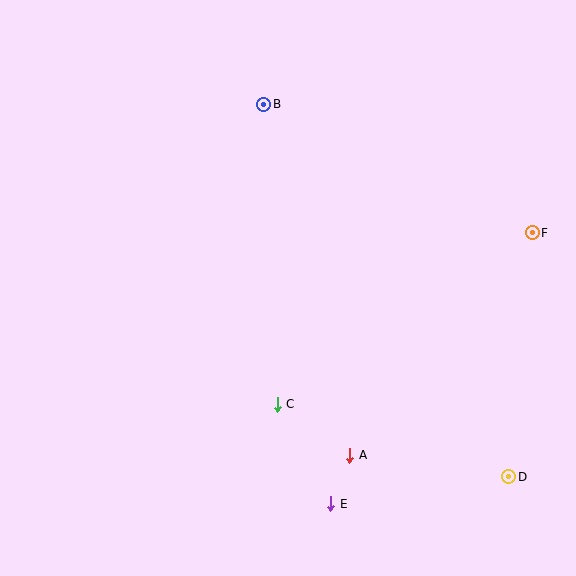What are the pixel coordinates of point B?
Point B is at (264, 104).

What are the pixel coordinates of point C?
Point C is at (277, 404).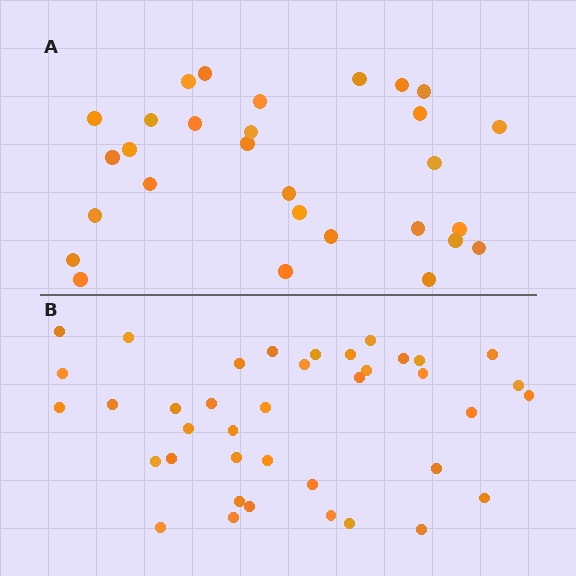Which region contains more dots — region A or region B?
Region B (the bottom region) has more dots.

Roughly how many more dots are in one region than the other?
Region B has roughly 10 or so more dots than region A.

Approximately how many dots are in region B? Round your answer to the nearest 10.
About 40 dots. (The exact count is 39, which rounds to 40.)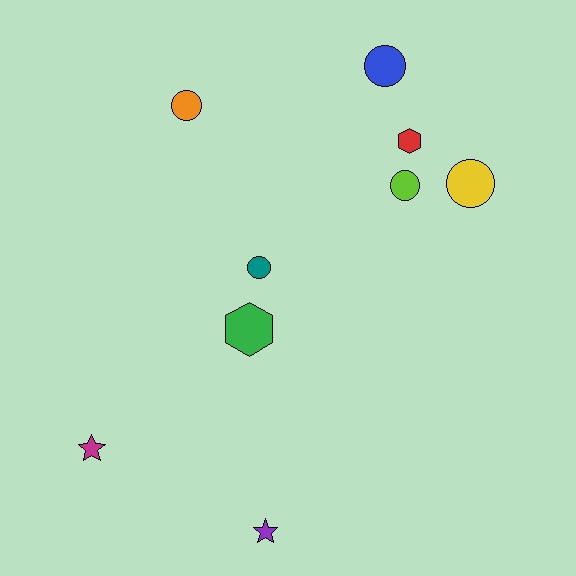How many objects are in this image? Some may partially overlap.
There are 9 objects.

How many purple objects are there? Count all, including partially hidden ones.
There is 1 purple object.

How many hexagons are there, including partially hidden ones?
There are 2 hexagons.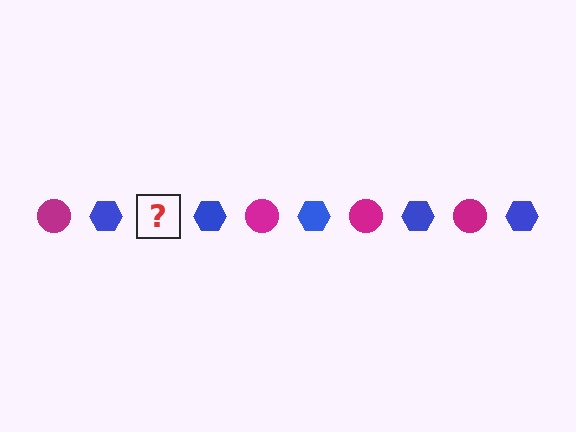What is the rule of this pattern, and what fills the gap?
The rule is that the pattern alternates between magenta circle and blue hexagon. The gap should be filled with a magenta circle.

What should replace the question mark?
The question mark should be replaced with a magenta circle.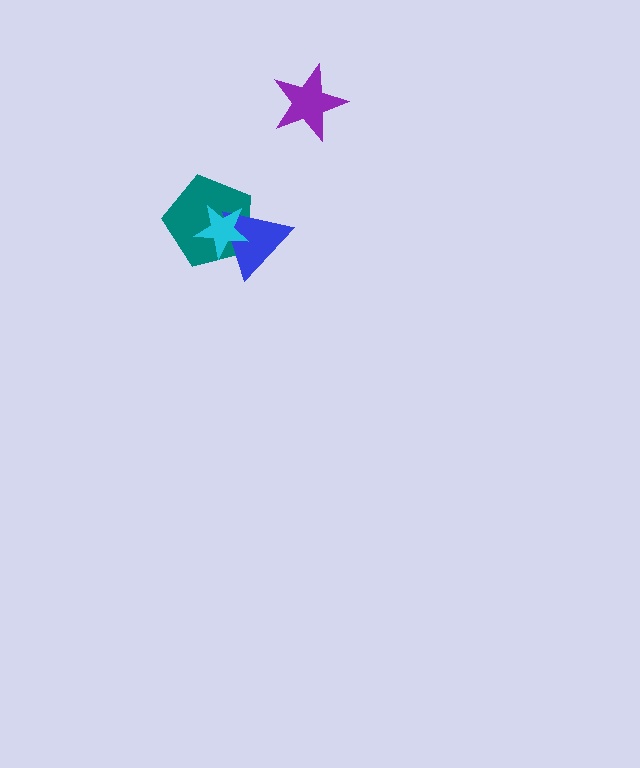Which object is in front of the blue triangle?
The cyan star is in front of the blue triangle.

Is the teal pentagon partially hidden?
Yes, it is partially covered by another shape.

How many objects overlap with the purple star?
0 objects overlap with the purple star.